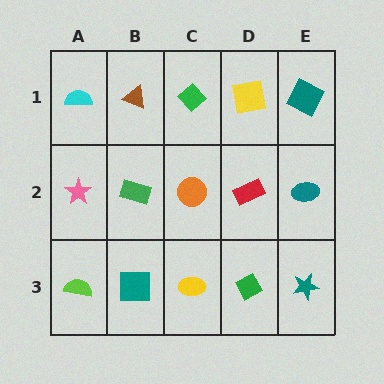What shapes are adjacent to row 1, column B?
A green rectangle (row 2, column B), a cyan semicircle (row 1, column A), a green diamond (row 1, column C).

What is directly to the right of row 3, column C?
A green diamond.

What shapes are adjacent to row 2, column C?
A green diamond (row 1, column C), a yellow ellipse (row 3, column C), a green rectangle (row 2, column B), a red rectangle (row 2, column D).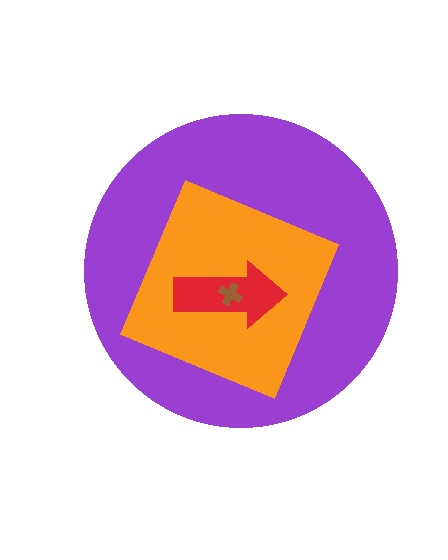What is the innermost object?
The brown cross.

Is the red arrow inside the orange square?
Yes.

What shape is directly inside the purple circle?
The orange square.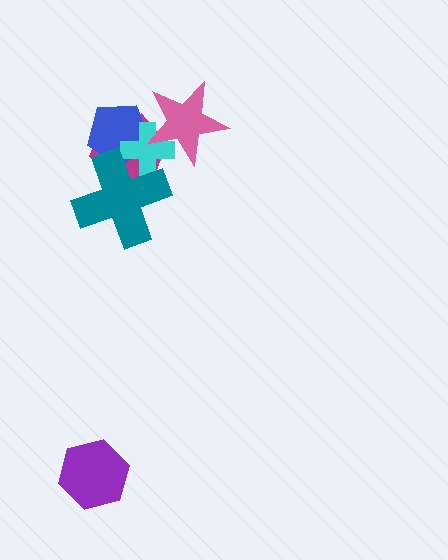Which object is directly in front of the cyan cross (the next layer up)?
The pink star is directly in front of the cyan cross.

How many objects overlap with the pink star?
3 objects overlap with the pink star.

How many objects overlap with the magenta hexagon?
4 objects overlap with the magenta hexagon.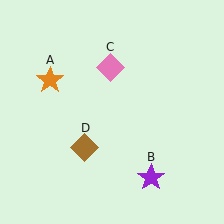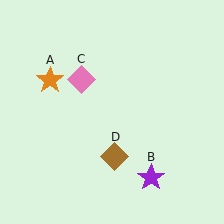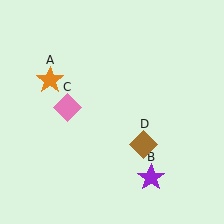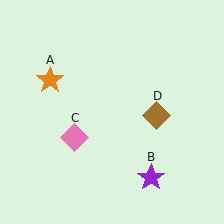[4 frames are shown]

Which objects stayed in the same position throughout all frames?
Orange star (object A) and purple star (object B) remained stationary.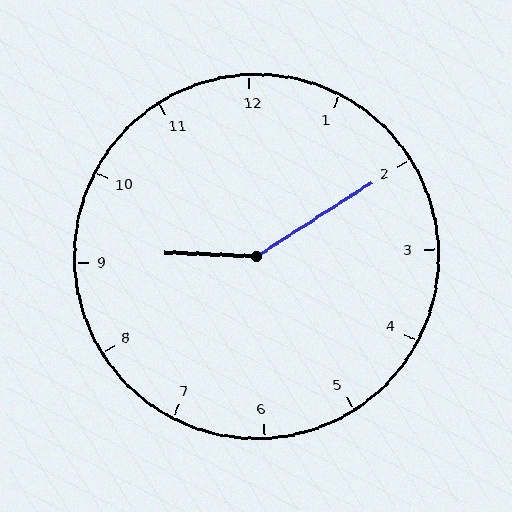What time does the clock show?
9:10.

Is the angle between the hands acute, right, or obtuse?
It is obtuse.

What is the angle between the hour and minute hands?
Approximately 145 degrees.